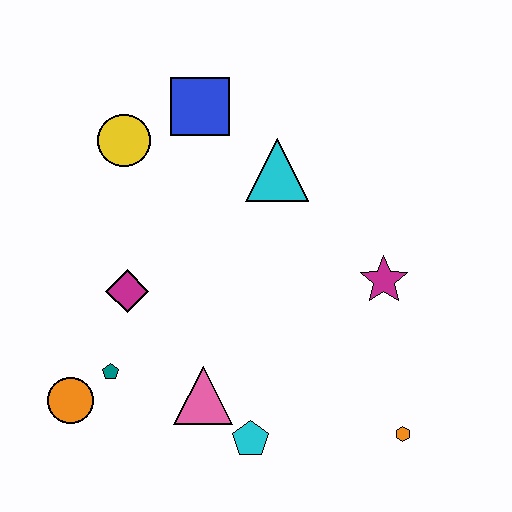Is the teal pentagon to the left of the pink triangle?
Yes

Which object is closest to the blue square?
The yellow circle is closest to the blue square.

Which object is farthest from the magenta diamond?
The orange hexagon is farthest from the magenta diamond.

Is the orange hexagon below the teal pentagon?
Yes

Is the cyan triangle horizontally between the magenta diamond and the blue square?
No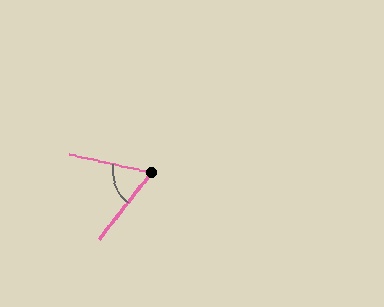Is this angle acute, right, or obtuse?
It is acute.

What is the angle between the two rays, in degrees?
Approximately 64 degrees.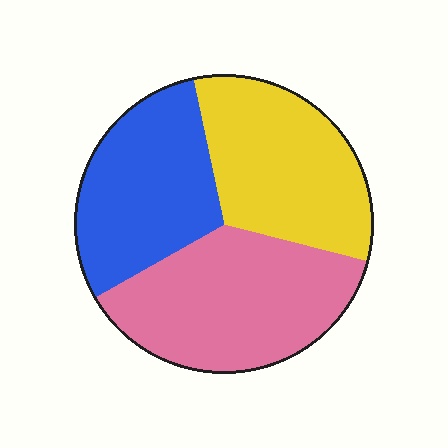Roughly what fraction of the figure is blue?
Blue takes up between a quarter and a half of the figure.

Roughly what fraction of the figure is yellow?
Yellow takes up about one third (1/3) of the figure.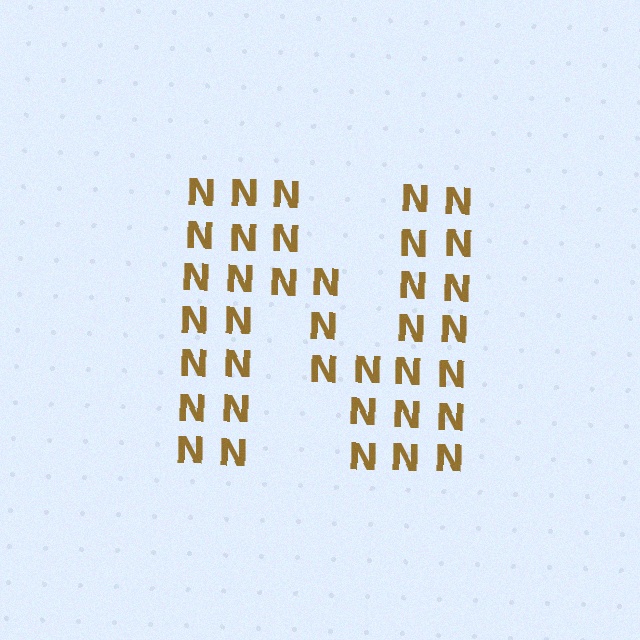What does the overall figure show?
The overall figure shows the letter N.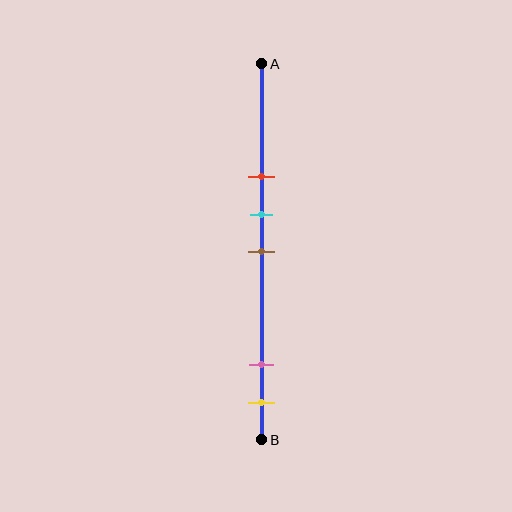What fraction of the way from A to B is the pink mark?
The pink mark is approximately 80% (0.8) of the way from A to B.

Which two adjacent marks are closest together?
The cyan and brown marks are the closest adjacent pair.